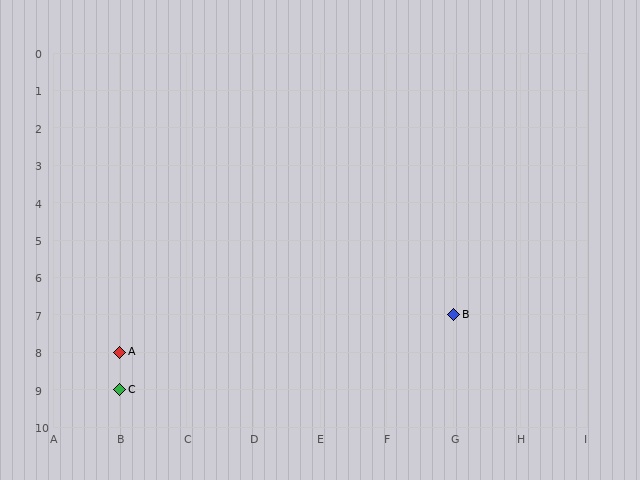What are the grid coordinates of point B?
Point B is at grid coordinates (G, 7).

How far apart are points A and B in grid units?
Points A and B are 5 columns and 1 row apart (about 5.1 grid units diagonally).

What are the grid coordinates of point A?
Point A is at grid coordinates (B, 8).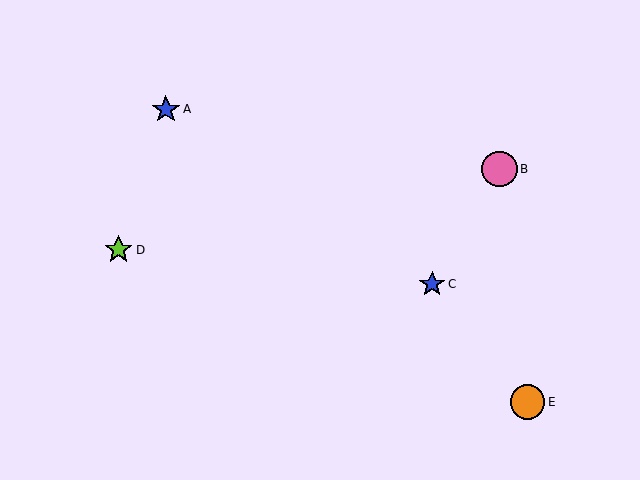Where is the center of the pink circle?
The center of the pink circle is at (500, 169).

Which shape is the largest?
The pink circle (labeled B) is the largest.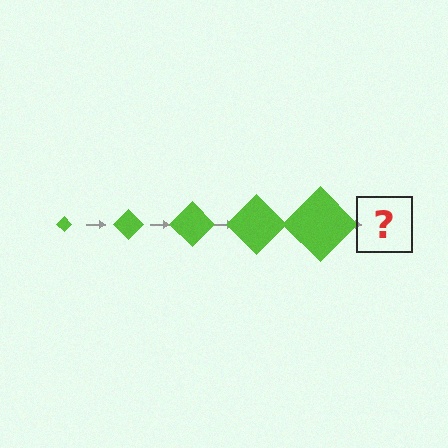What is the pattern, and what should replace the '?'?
The pattern is that the diamond gets progressively larger each step. The '?' should be a lime diamond, larger than the previous one.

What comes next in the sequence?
The next element should be a lime diamond, larger than the previous one.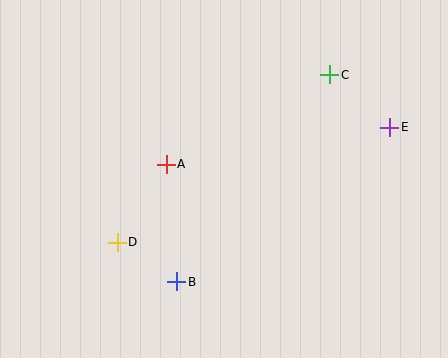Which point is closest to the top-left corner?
Point A is closest to the top-left corner.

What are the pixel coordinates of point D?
Point D is at (117, 242).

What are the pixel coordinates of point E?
Point E is at (390, 127).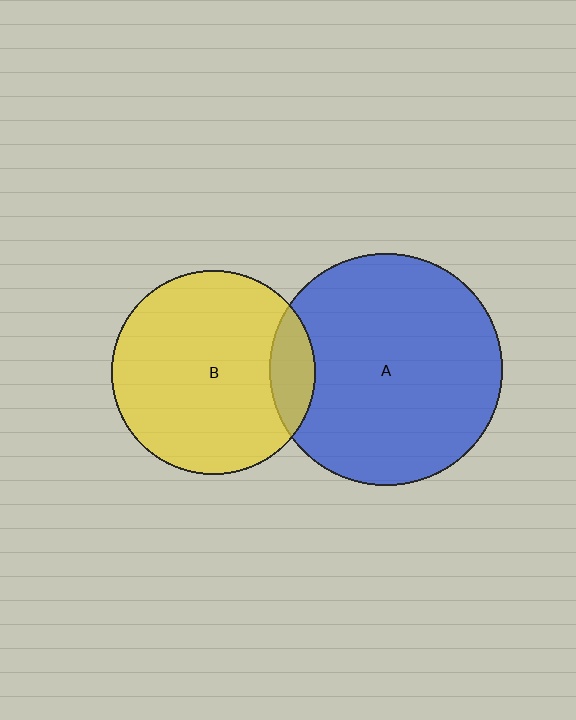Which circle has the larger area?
Circle A (blue).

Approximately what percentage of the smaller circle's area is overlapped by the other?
Approximately 15%.